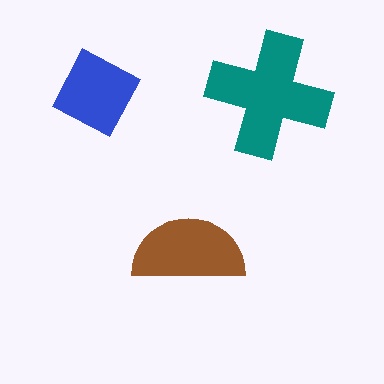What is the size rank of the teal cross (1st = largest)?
1st.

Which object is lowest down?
The brown semicircle is bottommost.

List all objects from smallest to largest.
The blue diamond, the brown semicircle, the teal cross.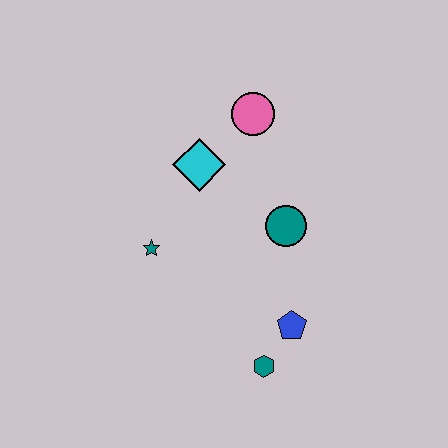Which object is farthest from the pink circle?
The teal hexagon is farthest from the pink circle.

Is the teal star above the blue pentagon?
Yes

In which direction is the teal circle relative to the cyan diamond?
The teal circle is to the right of the cyan diamond.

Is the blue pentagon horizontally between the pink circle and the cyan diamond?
No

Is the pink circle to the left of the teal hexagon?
Yes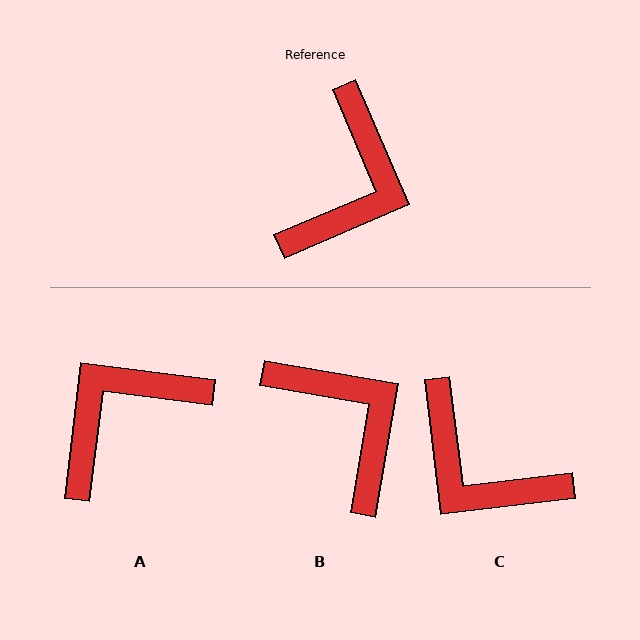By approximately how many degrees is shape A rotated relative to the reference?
Approximately 150 degrees counter-clockwise.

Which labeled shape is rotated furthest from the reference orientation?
A, about 150 degrees away.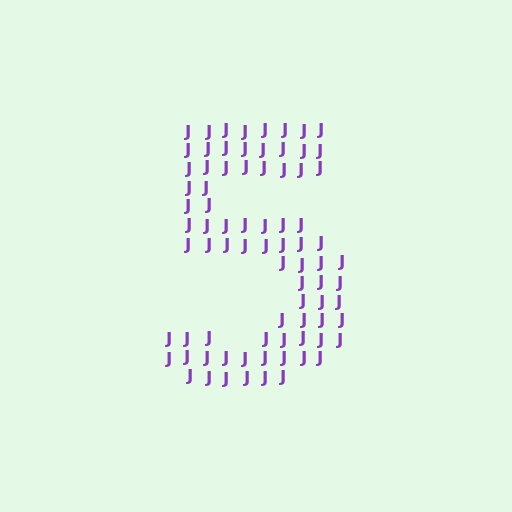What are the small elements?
The small elements are letter J's.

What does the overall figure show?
The overall figure shows the digit 5.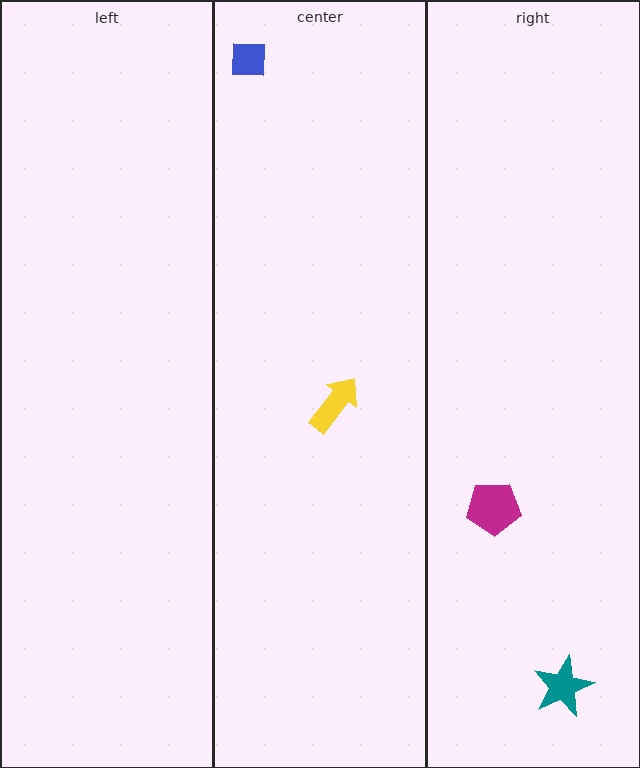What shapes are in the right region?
The magenta pentagon, the teal star.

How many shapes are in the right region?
2.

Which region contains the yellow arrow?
The center region.